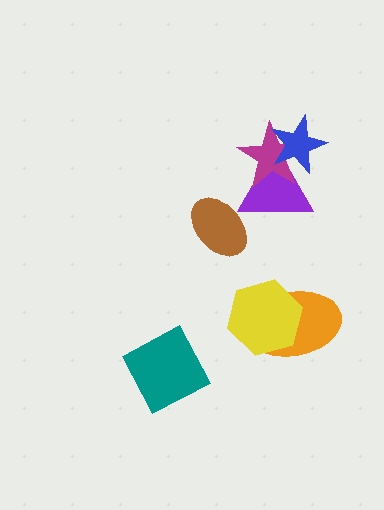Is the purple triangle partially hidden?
Yes, it is partially covered by another shape.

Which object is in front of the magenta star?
The blue star is in front of the magenta star.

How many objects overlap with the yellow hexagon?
1 object overlaps with the yellow hexagon.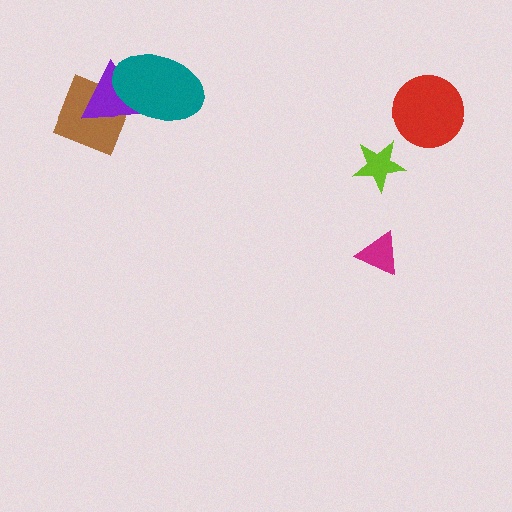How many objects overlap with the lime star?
0 objects overlap with the lime star.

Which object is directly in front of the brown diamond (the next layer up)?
The purple triangle is directly in front of the brown diamond.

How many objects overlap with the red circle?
0 objects overlap with the red circle.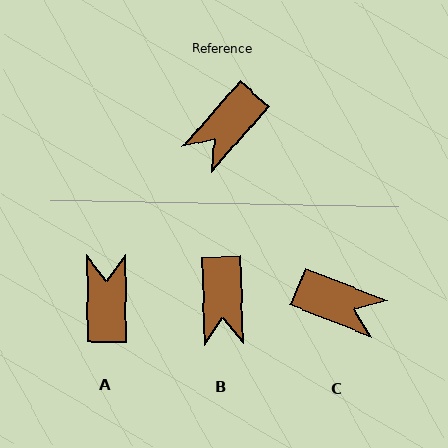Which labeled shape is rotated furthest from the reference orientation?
A, about 138 degrees away.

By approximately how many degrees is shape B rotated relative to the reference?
Approximately 43 degrees counter-clockwise.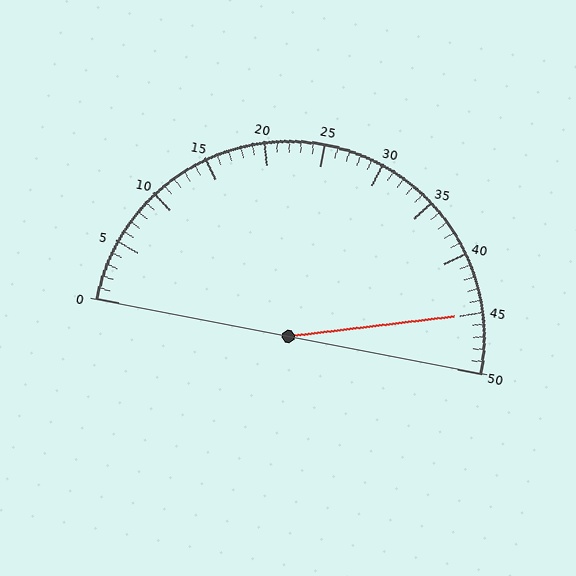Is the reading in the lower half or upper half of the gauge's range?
The reading is in the upper half of the range (0 to 50).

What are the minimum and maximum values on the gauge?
The gauge ranges from 0 to 50.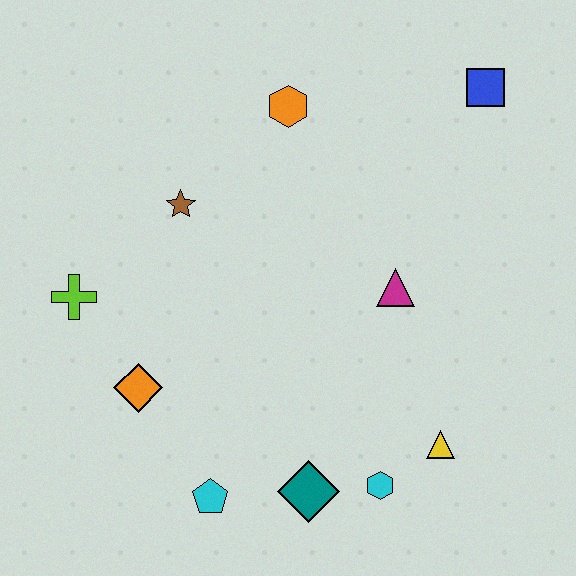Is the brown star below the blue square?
Yes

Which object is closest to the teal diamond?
The cyan hexagon is closest to the teal diamond.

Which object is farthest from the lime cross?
The blue square is farthest from the lime cross.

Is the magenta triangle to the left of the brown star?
No